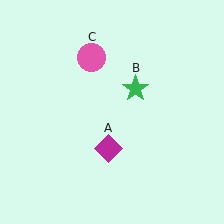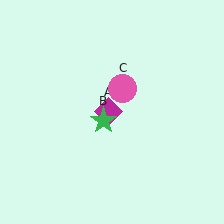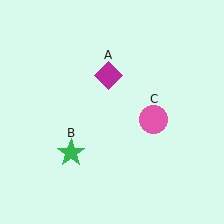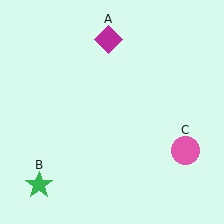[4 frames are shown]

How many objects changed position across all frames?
3 objects changed position: magenta diamond (object A), green star (object B), pink circle (object C).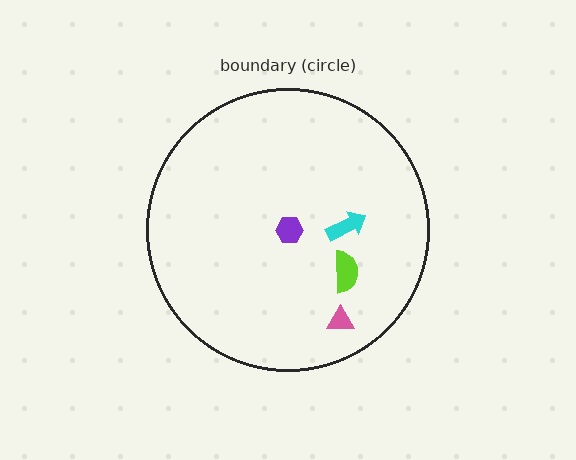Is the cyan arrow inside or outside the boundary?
Inside.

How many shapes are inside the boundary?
4 inside, 0 outside.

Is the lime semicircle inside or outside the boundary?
Inside.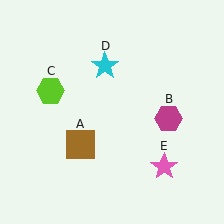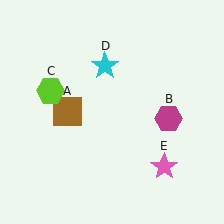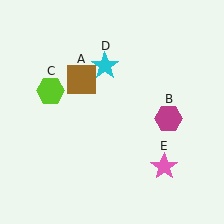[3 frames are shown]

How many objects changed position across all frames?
1 object changed position: brown square (object A).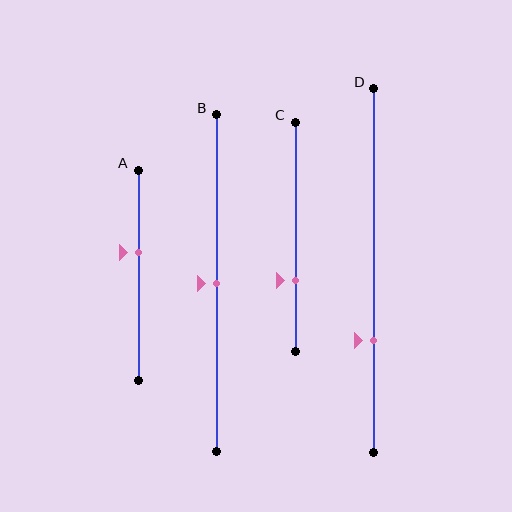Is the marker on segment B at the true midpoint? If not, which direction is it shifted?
Yes, the marker on segment B is at the true midpoint.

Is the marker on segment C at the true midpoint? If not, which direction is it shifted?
No, the marker on segment C is shifted downward by about 19% of the segment length.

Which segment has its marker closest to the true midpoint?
Segment B has its marker closest to the true midpoint.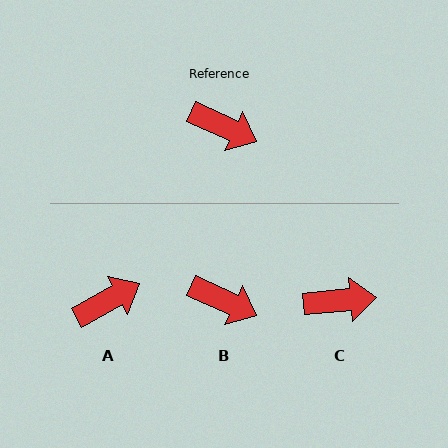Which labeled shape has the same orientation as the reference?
B.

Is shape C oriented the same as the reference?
No, it is off by about 30 degrees.